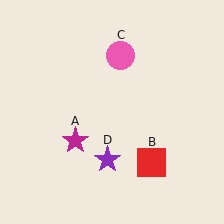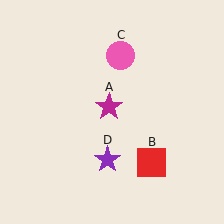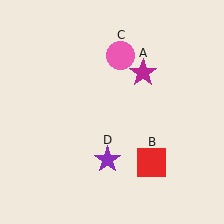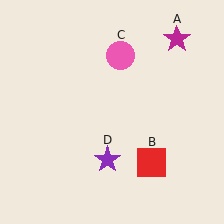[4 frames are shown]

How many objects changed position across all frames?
1 object changed position: magenta star (object A).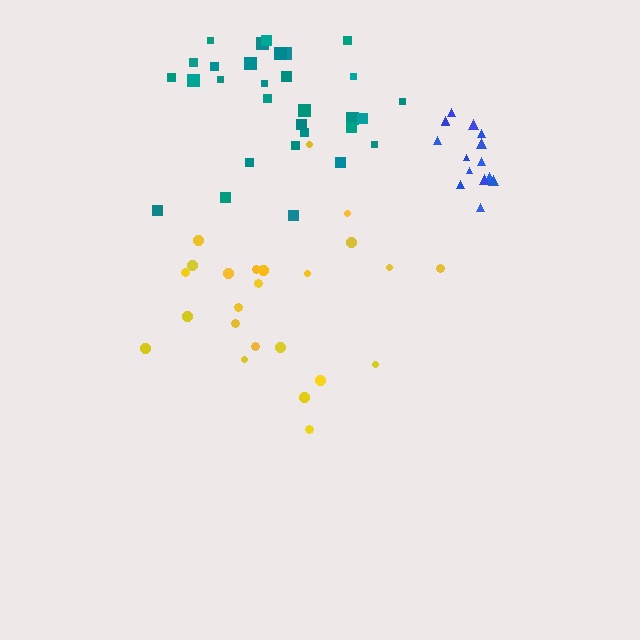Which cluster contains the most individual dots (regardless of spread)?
Teal (30).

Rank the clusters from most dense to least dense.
blue, teal, yellow.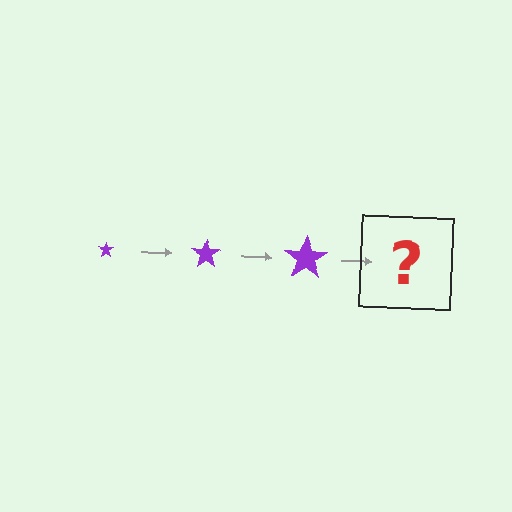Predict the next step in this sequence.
The next step is a purple star, larger than the previous one.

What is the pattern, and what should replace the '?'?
The pattern is that the star gets progressively larger each step. The '?' should be a purple star, larger than the previous one.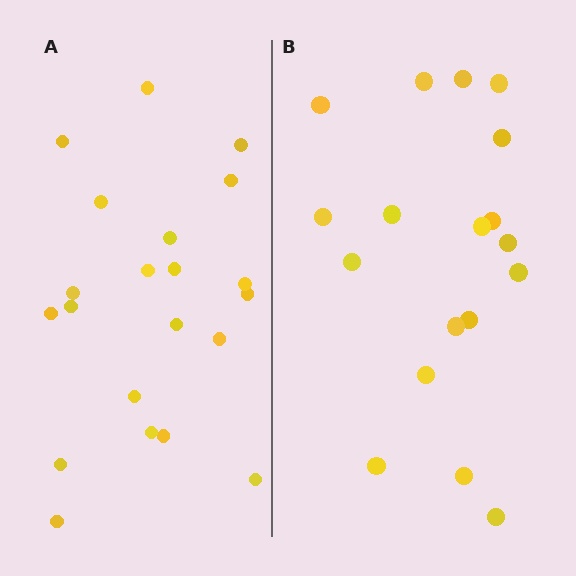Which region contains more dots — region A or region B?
Region A (the left region) has more dots.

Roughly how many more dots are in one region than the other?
Region A has just a few more — roughly 2 or 3 more dots than region B.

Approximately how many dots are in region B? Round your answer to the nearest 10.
About 20 dots. (The exact count is 18, which rounds to 20.)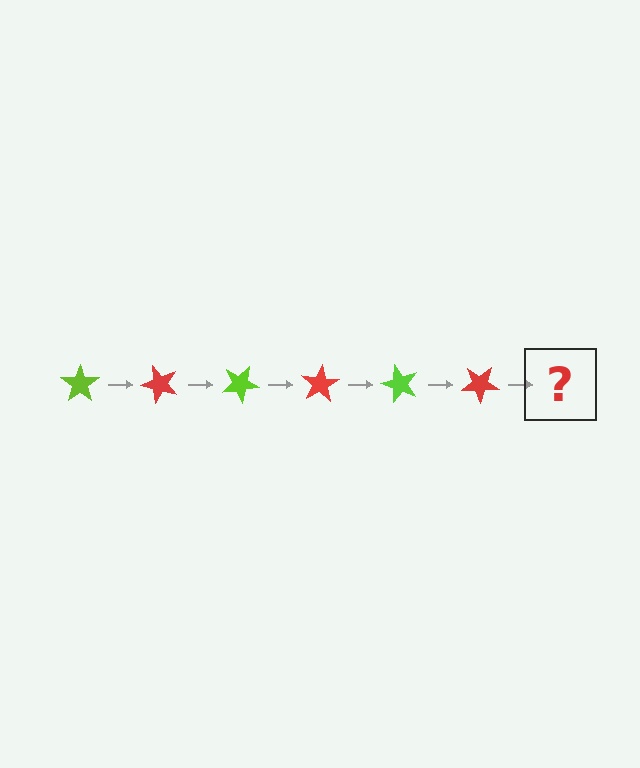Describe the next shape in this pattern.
It should be a lime star, rotated 300 degrees from the start.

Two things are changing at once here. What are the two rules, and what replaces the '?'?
The two rules are that it rotates 50 degrees each step and the color cycles through lime and red. The '?' should be a lime star, rotated 300 degrees from the start.